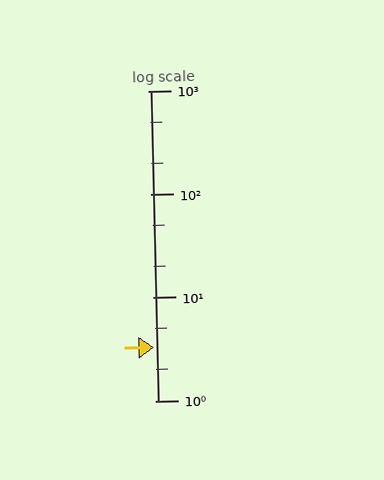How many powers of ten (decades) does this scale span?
The scale spans 3 decades, from 1 to 1000.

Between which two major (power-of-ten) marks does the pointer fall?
The pointer is between 1 and 10.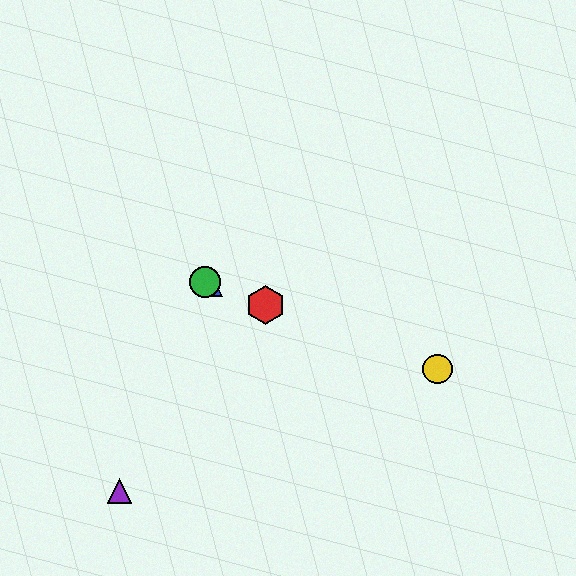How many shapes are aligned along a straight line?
4 shapes (the red hexagon, the blue triangle, the green circle, the yellow circle) are aligned along a straight line.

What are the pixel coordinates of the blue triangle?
The blue triangle is at (210, 284).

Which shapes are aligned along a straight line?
The red hexagon, the blue triangle, the green circle, the yellow circle are aligned along a straight line.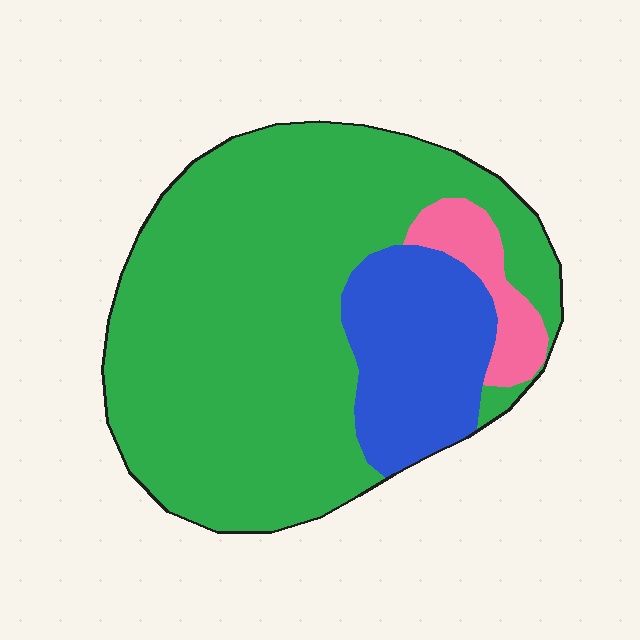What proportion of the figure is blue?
Blue covers 19% of the figure.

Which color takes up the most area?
Green, at roughly 75%.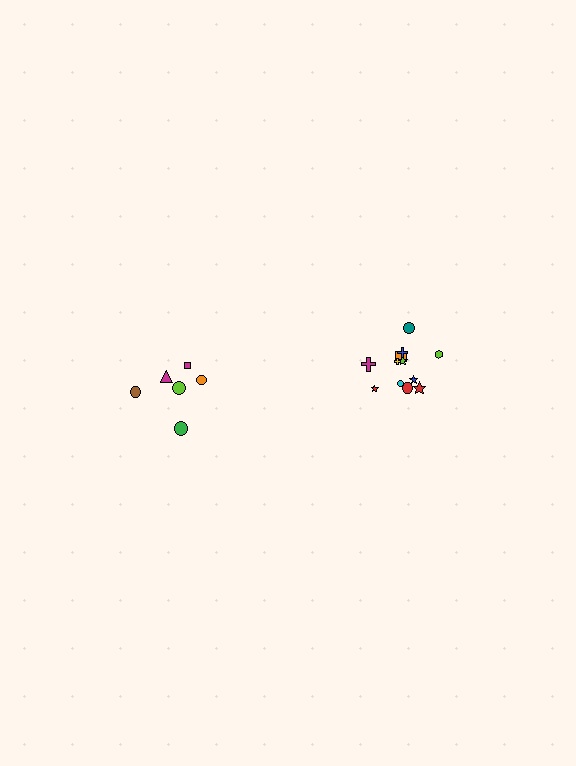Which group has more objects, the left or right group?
The right group.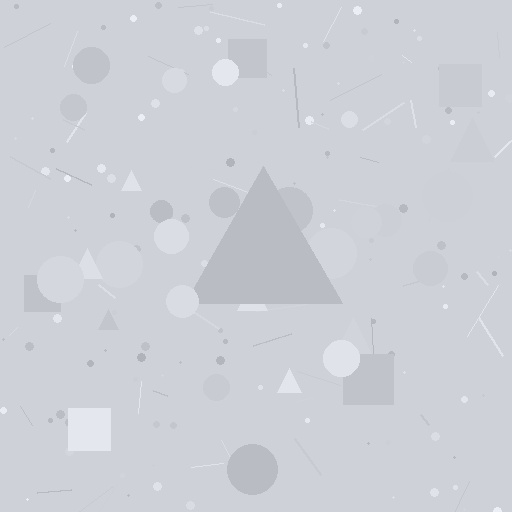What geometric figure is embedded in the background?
A triangle is embedded in the background.